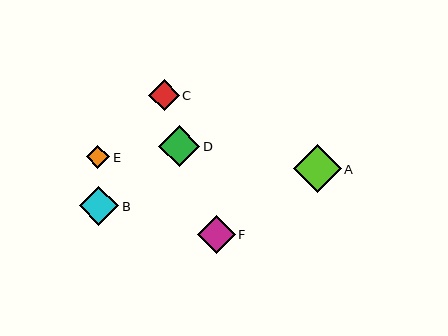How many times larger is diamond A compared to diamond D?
Diamond A is approximately 1.2 times the size of diamond D.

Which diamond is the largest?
Diamond A is the largest with a size of approximately 47 pixels.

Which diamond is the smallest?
Diamond E is the smallest with a size of approximately 23 pixels.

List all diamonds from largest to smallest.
From largest to smallest: A, D, B, F, C, E.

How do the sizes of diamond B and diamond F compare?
Diamond B and diamond F are approximately the same size.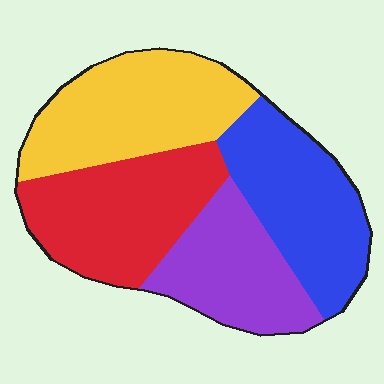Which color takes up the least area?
Purple, at roughly 20%.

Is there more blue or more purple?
Blue.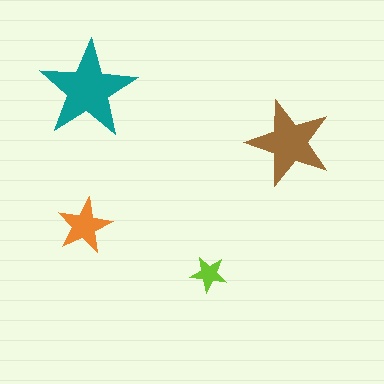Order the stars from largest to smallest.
the teal one, the brown one, the orange one, the lime one.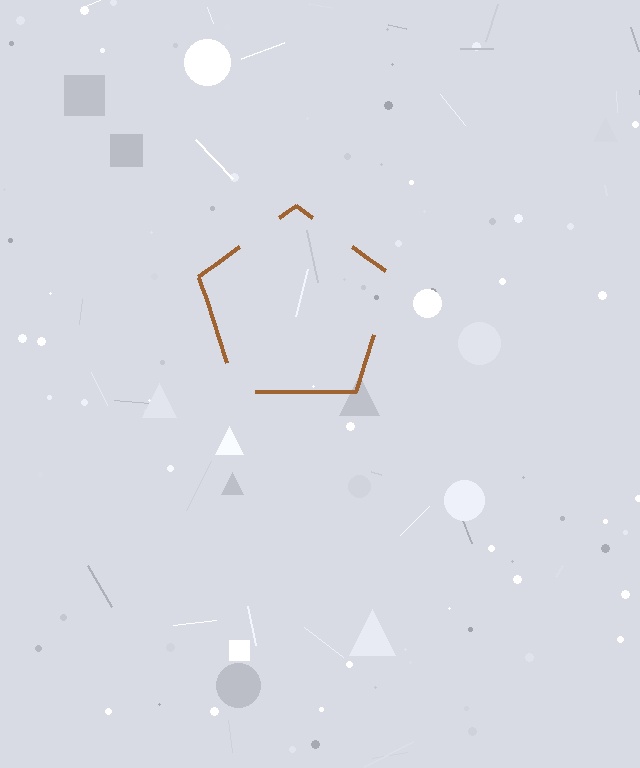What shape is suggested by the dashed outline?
The dashed outline suggests a pentagon.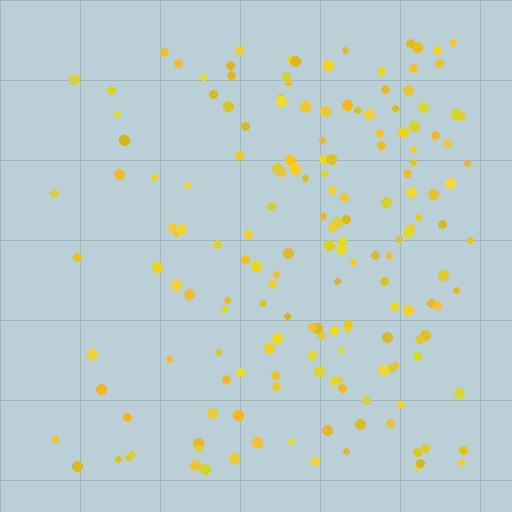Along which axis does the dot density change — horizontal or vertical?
Horizontal.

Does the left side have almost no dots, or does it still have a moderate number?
Still a moderate number, just noticeably fewer than the right.